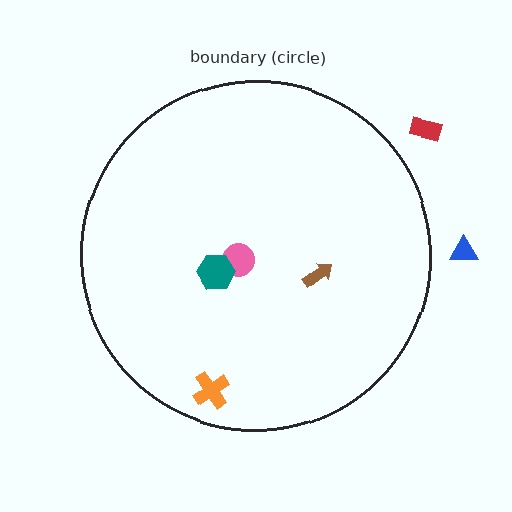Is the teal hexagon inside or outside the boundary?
Inside.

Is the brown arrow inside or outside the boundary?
Inside.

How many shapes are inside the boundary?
4 inside, 2 outside.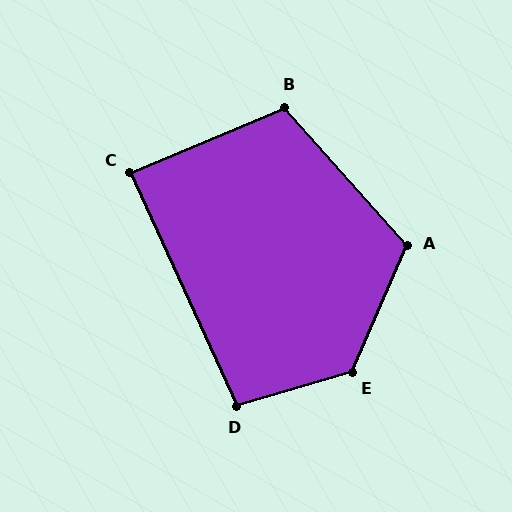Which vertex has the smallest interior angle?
C, at approximately 88 degrees.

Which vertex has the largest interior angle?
E, at approximately 129 degrees.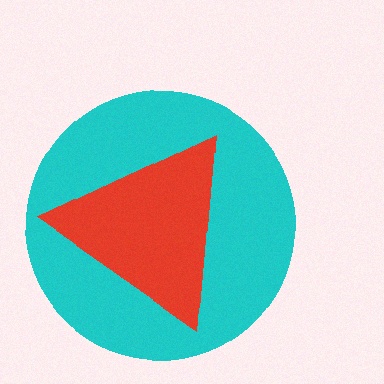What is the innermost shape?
The red triangle.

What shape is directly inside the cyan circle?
The red triangle.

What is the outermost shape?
The cyan circle.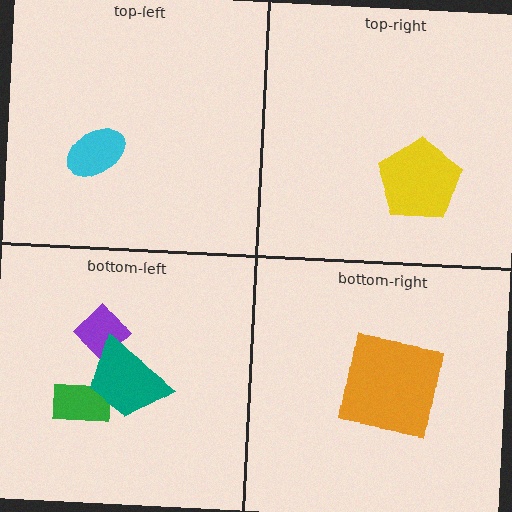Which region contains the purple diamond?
The bottom-left region.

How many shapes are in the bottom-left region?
3.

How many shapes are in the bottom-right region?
1.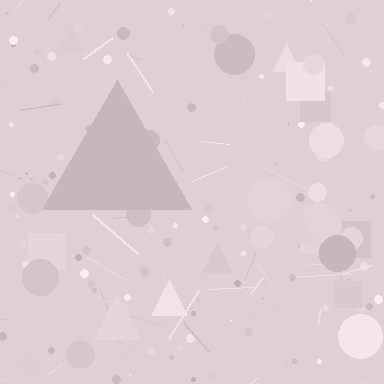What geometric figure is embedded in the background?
A triangle is embedded in the background.